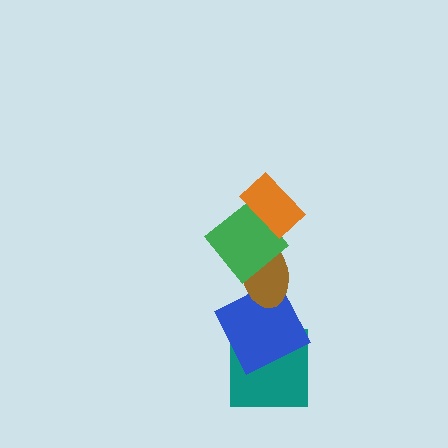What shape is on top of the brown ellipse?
The green diamond is on top of the brown ellipse.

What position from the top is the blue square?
The blue square is 4th from the top.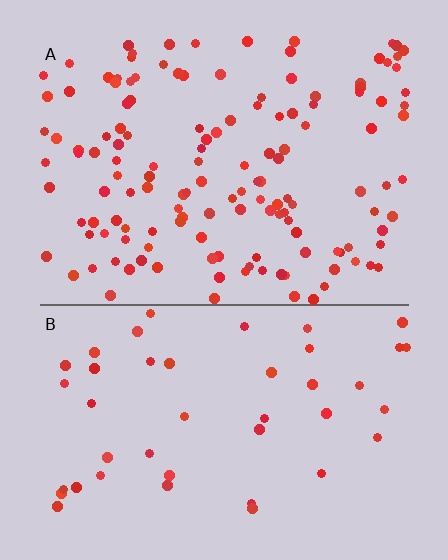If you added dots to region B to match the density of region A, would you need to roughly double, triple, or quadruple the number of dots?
Approximately triple.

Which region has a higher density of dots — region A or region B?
A (the top).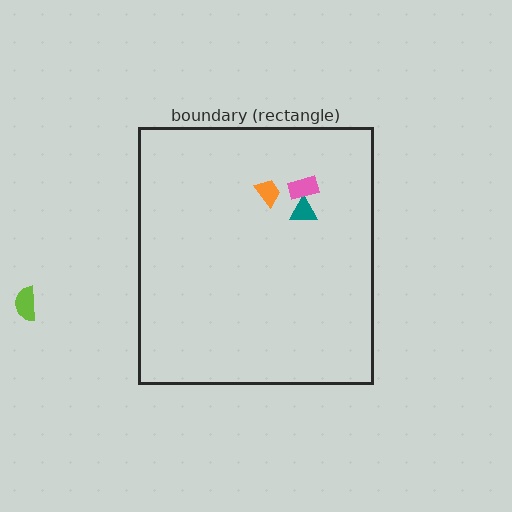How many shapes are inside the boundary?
3 inside, 1 outside.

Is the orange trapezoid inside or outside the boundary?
Inside.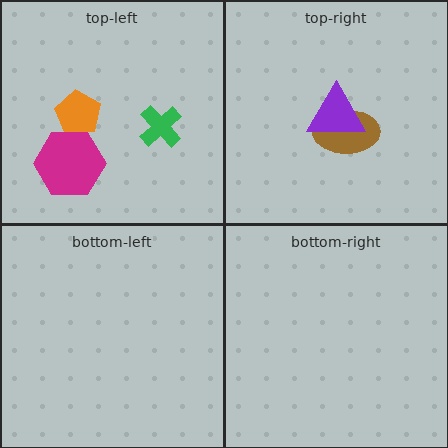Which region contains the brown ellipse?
The top-right region.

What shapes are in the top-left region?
The orange pentagon, the magenta hexagon, the green cross.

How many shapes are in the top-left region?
3.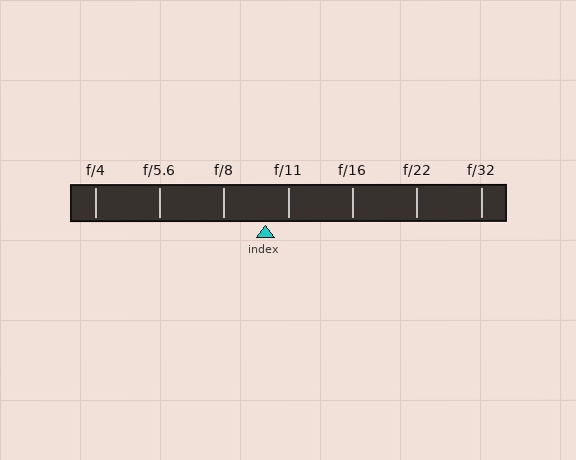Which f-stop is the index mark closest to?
The index mark is closest to f/11.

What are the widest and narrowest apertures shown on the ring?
The widest aperture shown is f/4 and the narrowest is f/32.